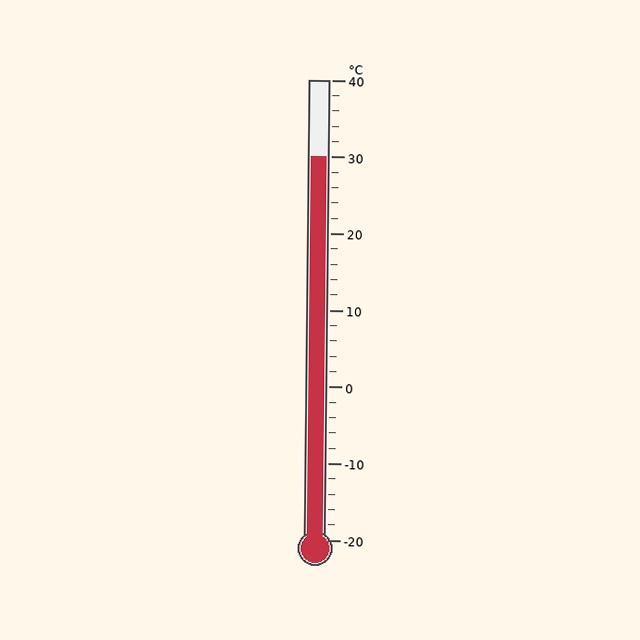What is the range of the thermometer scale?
The thermometer scale ranges from -20°C to 40°C.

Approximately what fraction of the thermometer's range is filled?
The thermometer is filled to approximately 85% of its range.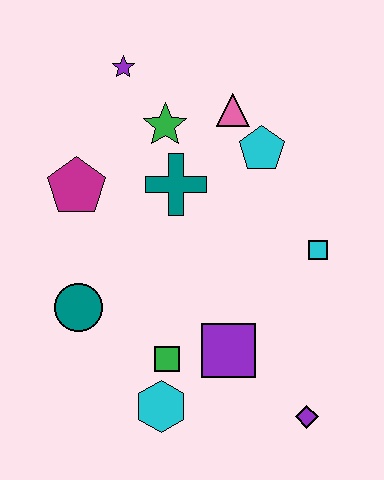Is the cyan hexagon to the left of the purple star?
No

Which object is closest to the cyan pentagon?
The pink triangle is closest to the cyan pentagon.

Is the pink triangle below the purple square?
No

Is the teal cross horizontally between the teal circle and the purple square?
Yes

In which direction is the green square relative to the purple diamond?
The green square is to the left of the purple diamond.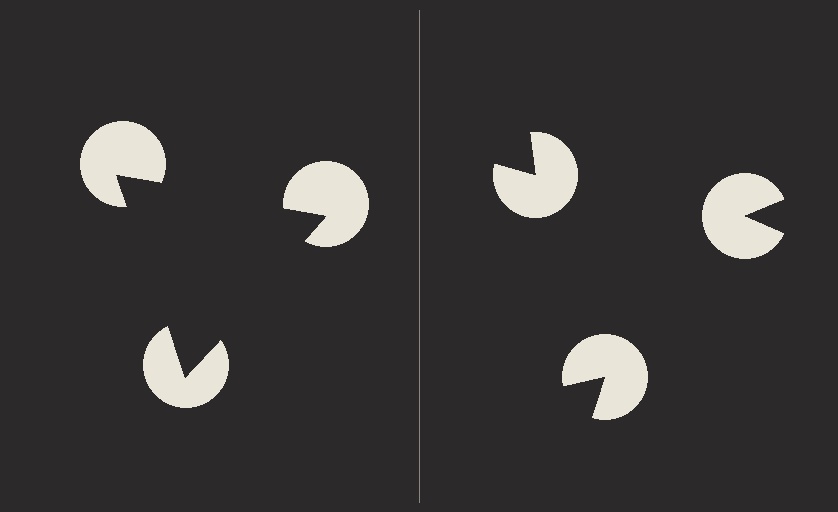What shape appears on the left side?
An illusory triangle.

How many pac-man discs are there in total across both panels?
6 — 3 on each side.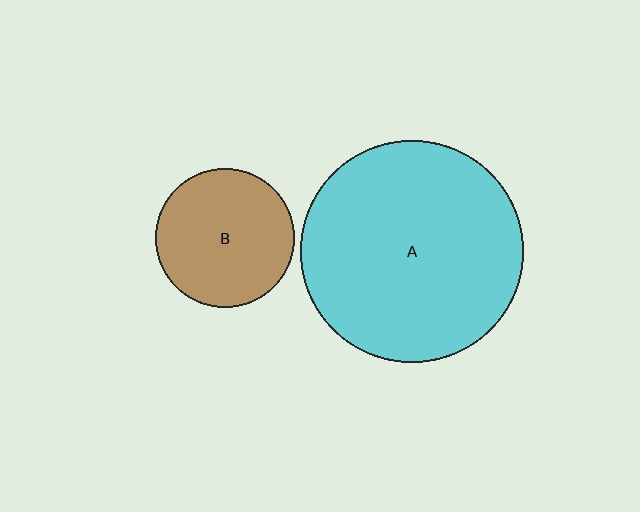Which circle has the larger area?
Circle A (cyan).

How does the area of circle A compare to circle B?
Approximately 2.6 times.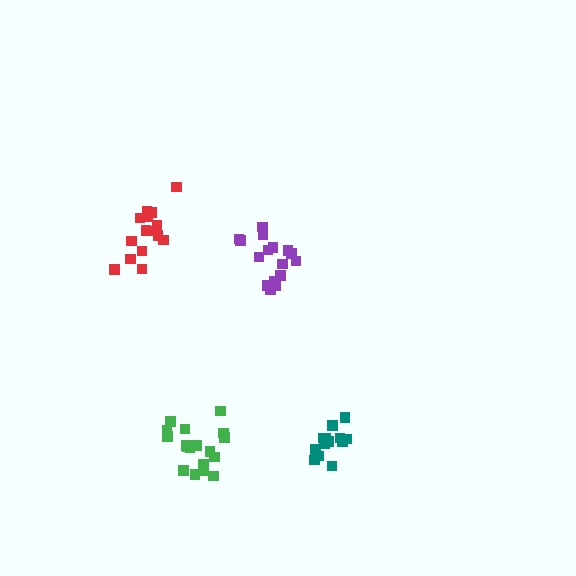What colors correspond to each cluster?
The clusters are colored: teal, purple, red, green.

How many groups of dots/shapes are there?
There are 4 groups.